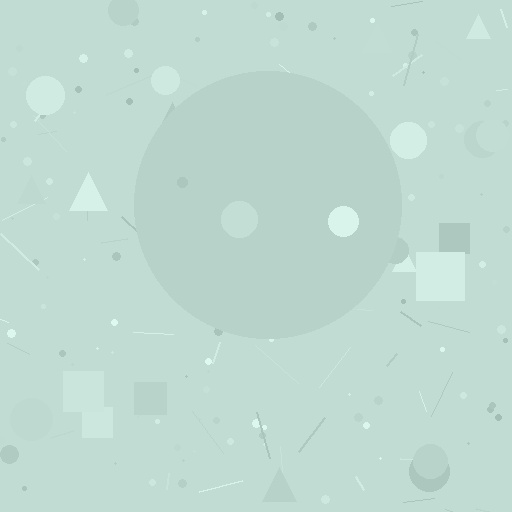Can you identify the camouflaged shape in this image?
The camouflaged shape is a circle.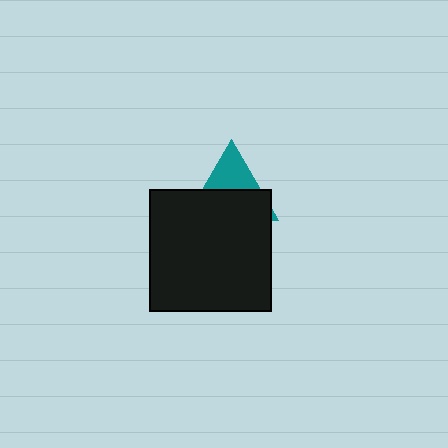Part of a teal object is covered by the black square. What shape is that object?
It is a triangle.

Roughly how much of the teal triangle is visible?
A small part of it is visible (roughly 39%).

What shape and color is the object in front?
The object in front is a black square.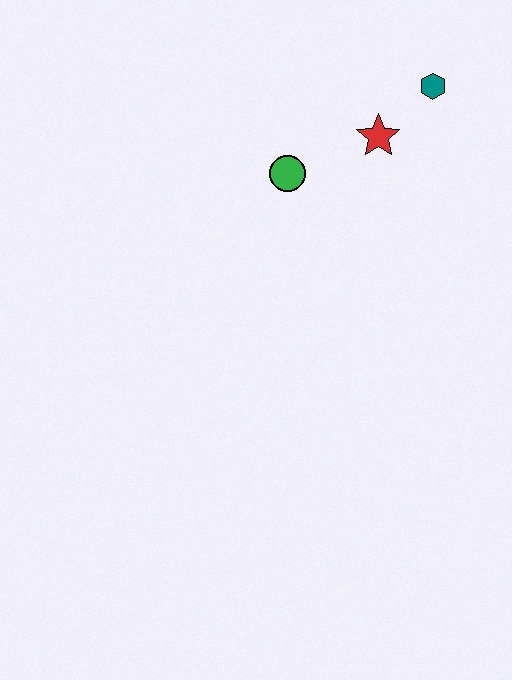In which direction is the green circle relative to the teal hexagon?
The green circle is to the left of the teal hexagon.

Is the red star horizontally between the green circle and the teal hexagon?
Yes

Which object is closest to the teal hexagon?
The red star is closest to the teal hexagon.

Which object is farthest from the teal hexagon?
The green circle is farthest from the teal hexagon.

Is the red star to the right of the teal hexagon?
No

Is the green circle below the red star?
Yes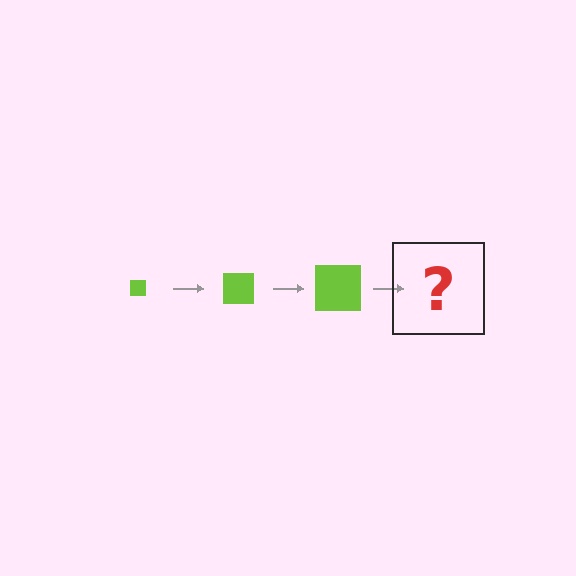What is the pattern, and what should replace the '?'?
The pattern is that the square gets progressively larger each step. The '?' should be a lime square, larger than the previous one.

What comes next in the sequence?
The next element should be a lime square, larger than the previous one.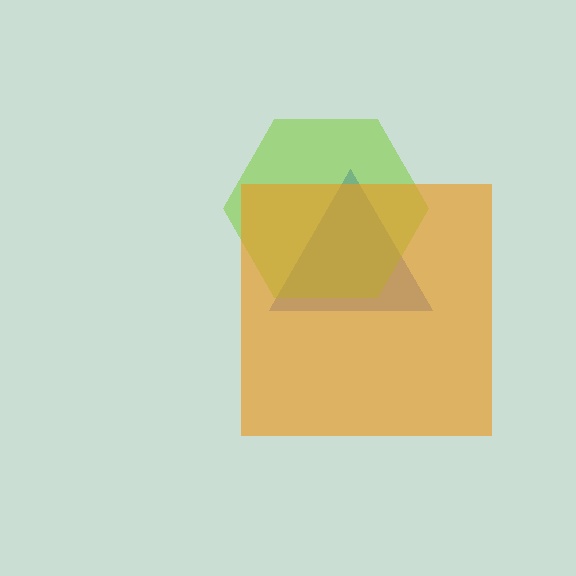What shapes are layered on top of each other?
The layered shapes are: a blue triangle, a lime hexagon, an orange square.